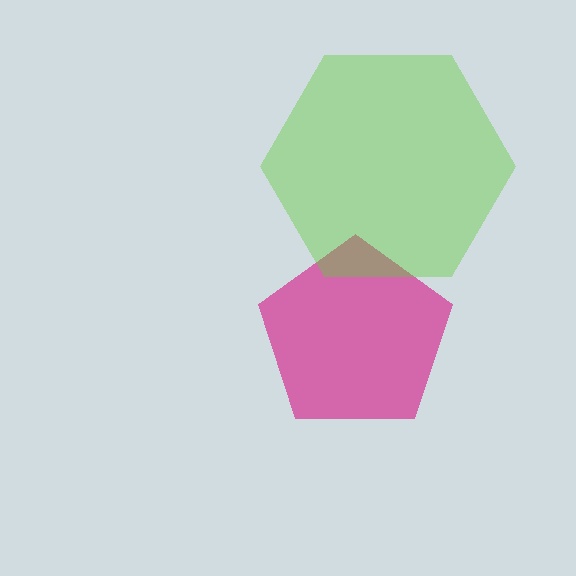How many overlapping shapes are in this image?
There are 2 overlapping shapes in the image.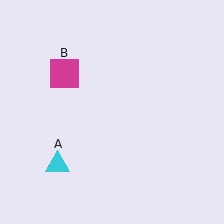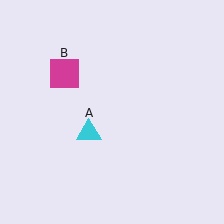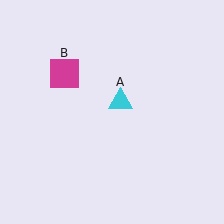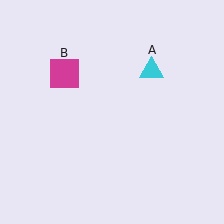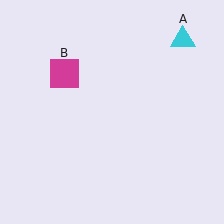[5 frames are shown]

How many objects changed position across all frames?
1 object changed position: cyan triangle (object A).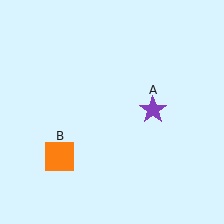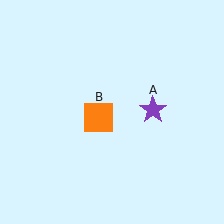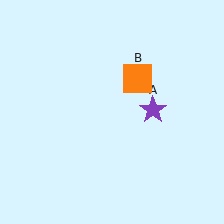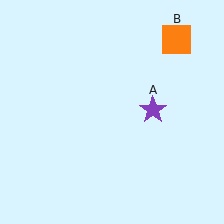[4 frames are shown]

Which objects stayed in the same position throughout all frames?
Purple star (object A) remained stationary.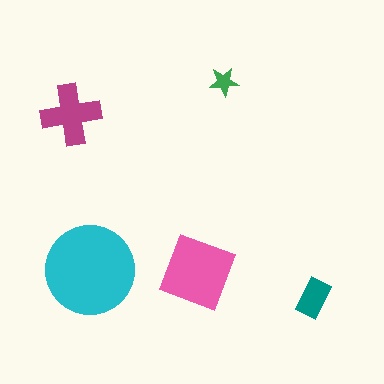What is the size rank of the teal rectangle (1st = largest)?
4th.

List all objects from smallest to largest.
The green star, the teal rectangle, the magenta cross, the pink diamond, the cyan circle.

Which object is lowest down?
The teal rectangle is bottommost.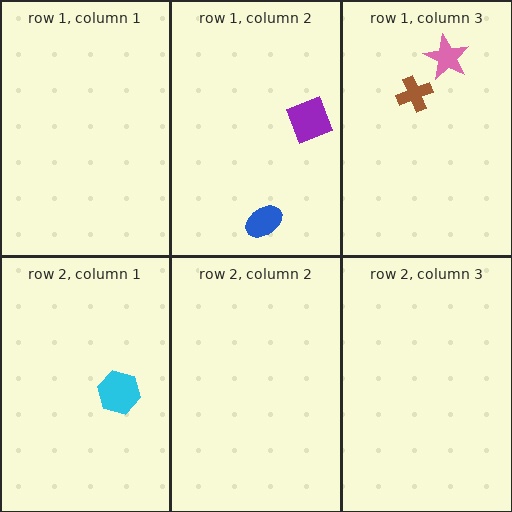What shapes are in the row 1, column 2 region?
The blue ellipse, the purple diamond.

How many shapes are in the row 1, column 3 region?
2.